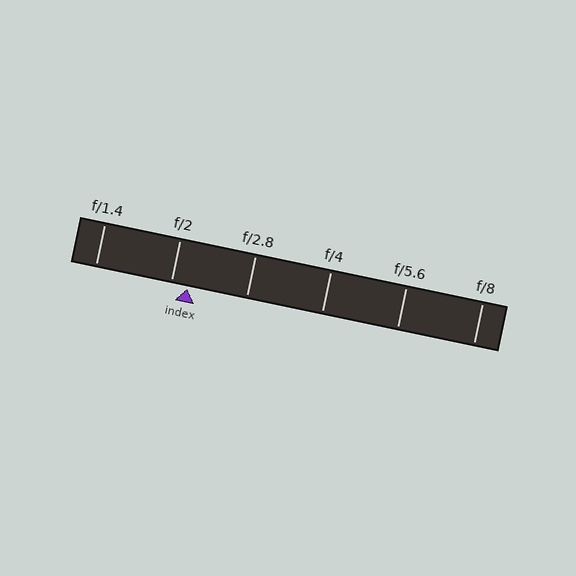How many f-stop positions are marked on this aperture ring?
There are 6 f-stop positions marked.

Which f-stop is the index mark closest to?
The index mark is closest to f/2.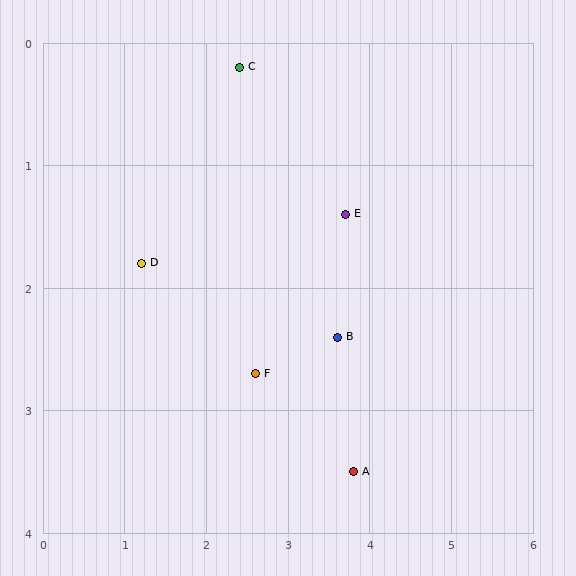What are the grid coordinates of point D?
Point D is at approximately (1.2, 1.8).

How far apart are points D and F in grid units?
Points D and F are about 1.7 grid units apart.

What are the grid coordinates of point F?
Point F is at approximately (2.6, 2.7).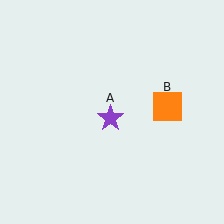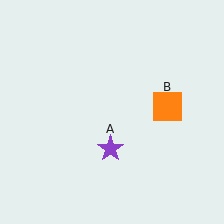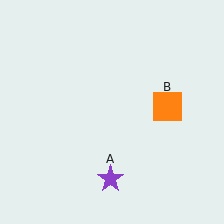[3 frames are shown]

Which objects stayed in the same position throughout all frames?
Orange square (object B) remained stationary.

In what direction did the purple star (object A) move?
The purple star (object A) moved down.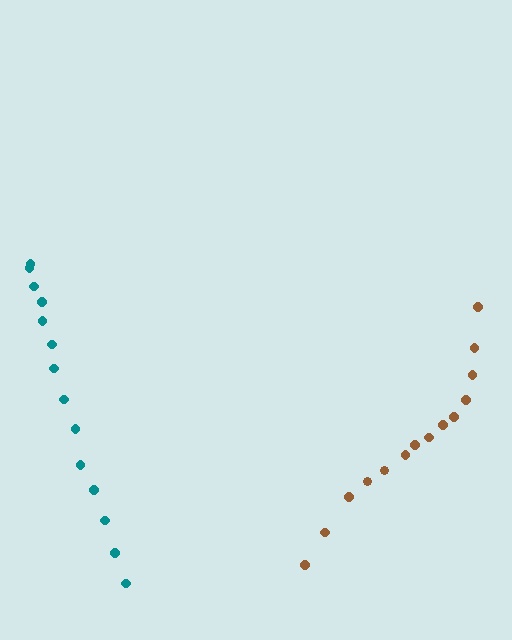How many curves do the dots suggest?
There are 2 distinct paths.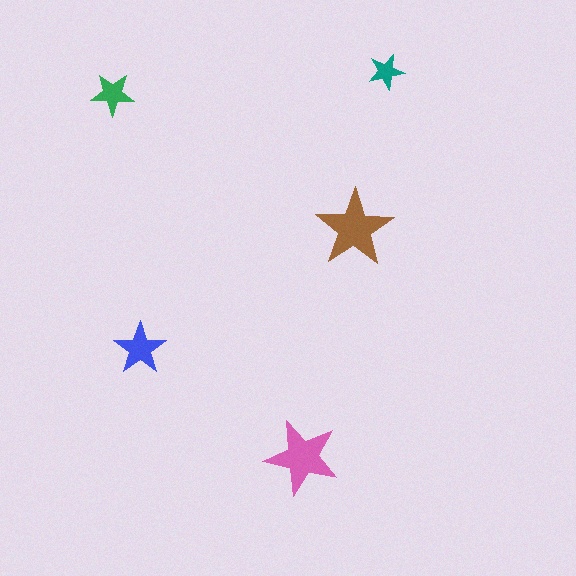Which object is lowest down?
The pink star is bottommost.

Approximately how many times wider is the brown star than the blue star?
About 1.5 times wider.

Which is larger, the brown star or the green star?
The brown one.